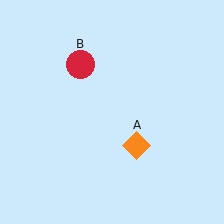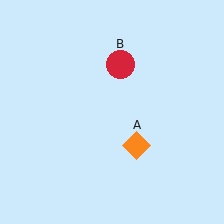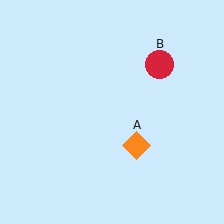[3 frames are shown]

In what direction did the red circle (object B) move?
The red circle (object B) moved right.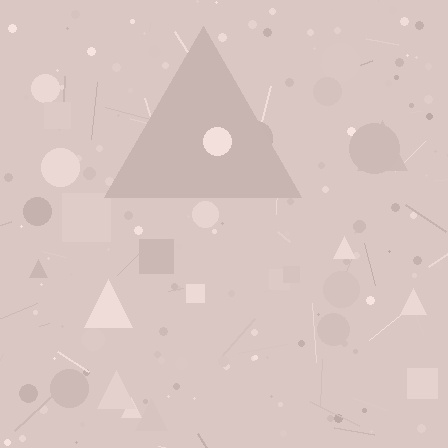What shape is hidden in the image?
A triangle is hidden in the image.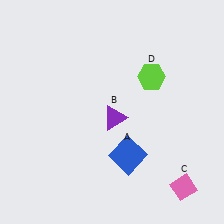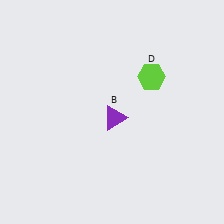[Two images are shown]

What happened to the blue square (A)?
The blue square (A) was removed in Image 2. It was in the bottom-right area of Image 1.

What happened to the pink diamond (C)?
The pink diamond (C) was removed in Image 2. It was in the bottom-right area of Image 1.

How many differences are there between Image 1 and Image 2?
There are 2 differences between the two images.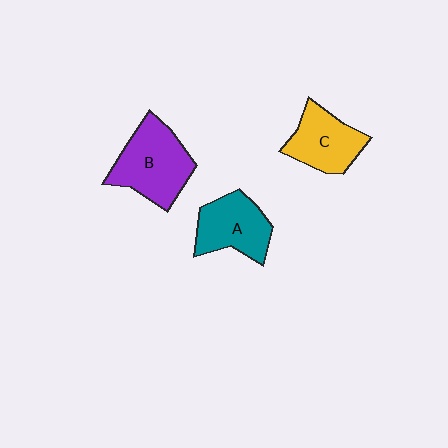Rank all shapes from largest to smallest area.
From largest to smallest: B (purple), A (teal), C (yellow).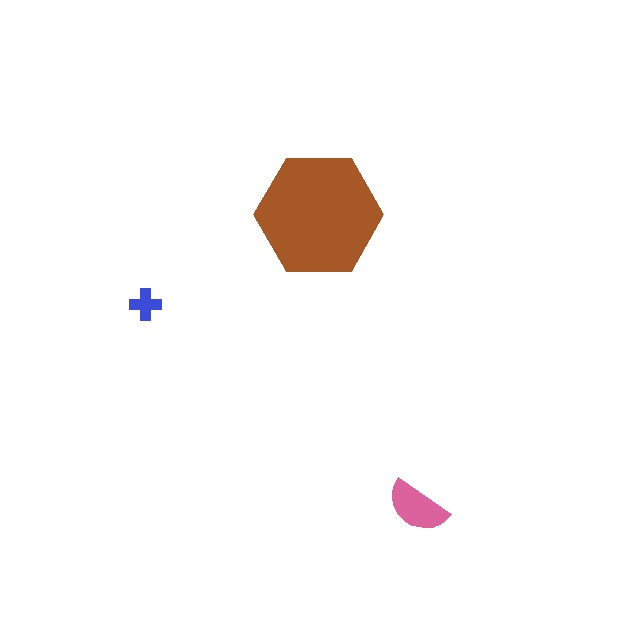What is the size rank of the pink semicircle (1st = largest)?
2nd.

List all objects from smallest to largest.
The blue cross, the pink semicircle, the brown hexagon.